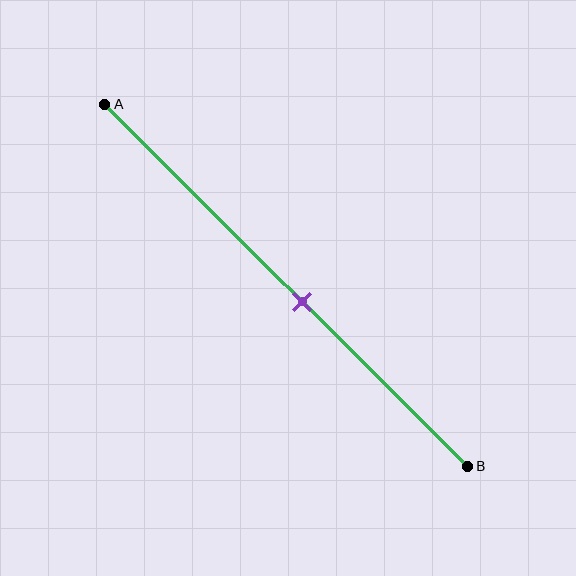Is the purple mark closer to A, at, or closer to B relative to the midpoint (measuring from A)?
The purple mark is closer to point B than the midpoint of segment AB.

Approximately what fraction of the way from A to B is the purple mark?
The purple mark is approximately 55% of the way from A to B.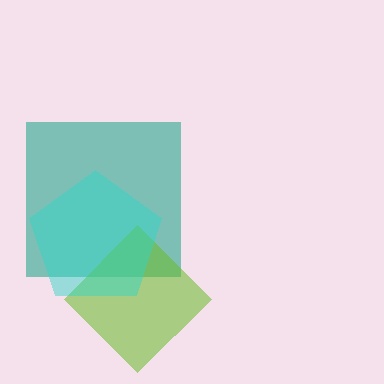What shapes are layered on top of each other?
The layered shapes are: a teal square, a lime diamond, a cyan pentagon.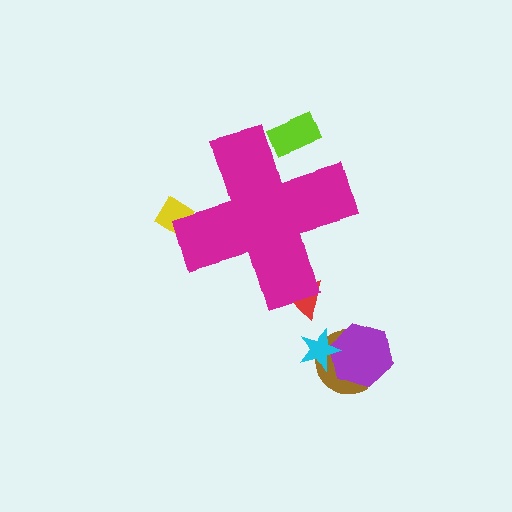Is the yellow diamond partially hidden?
Yes, the yellow diamond is partially hidden behind the magenta cross.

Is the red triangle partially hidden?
Yes, the red triangle is partially hidden behind the magenta cross.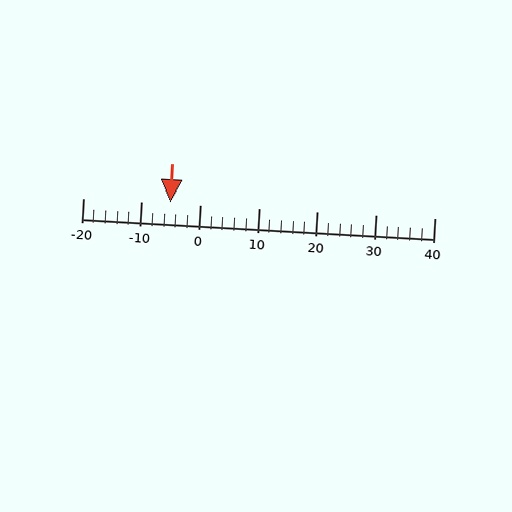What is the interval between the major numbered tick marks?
The major tick marks are spaced 10 units apart.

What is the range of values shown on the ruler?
The ruler shows values from -20 to 40.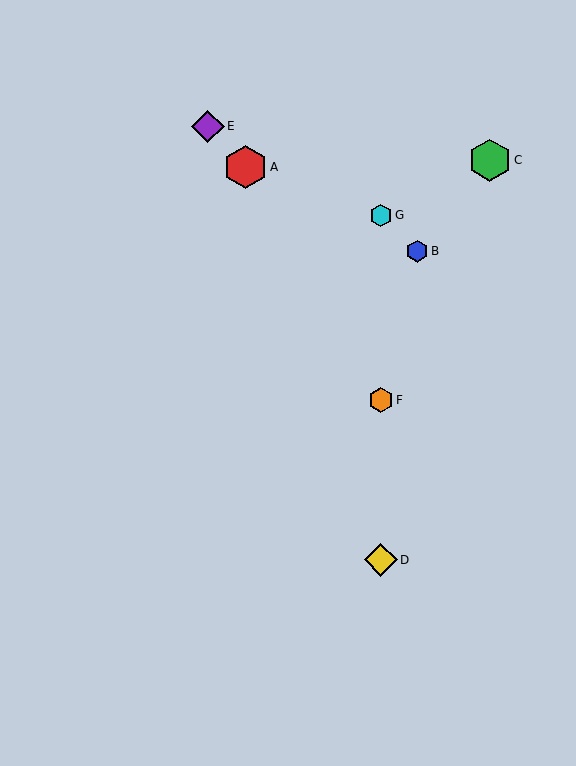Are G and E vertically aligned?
No, G is at x≈381 and E is at x≈208.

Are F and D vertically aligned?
Yes, both are at x≈381.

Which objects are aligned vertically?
Objects D, F, G are aligned vertically.